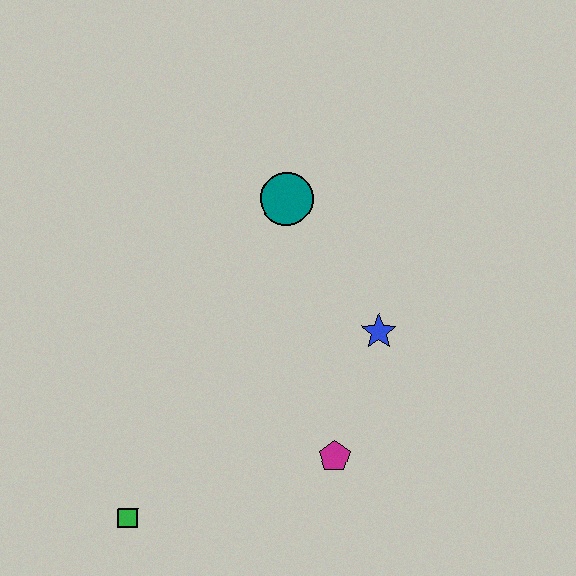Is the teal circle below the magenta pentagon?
No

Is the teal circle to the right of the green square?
Yes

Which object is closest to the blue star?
The magenta pentagon is closest to the blue star.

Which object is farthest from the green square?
The teal circle is farthest from the green square.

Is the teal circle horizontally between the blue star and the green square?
Yes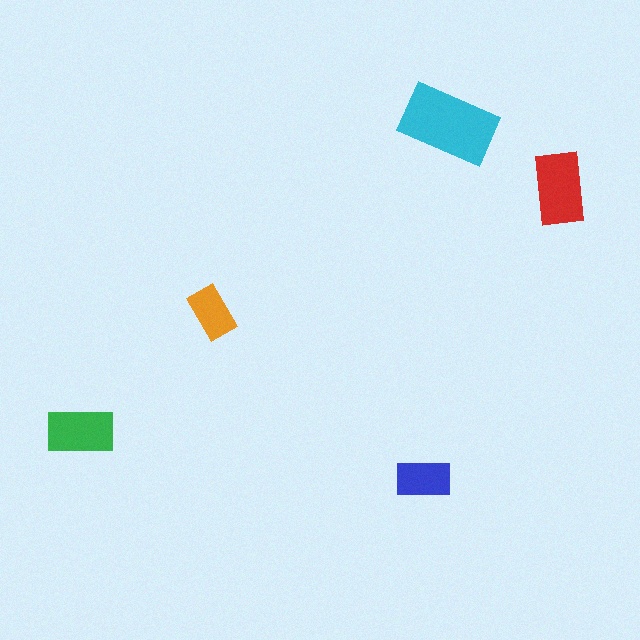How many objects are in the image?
There are 5 objects in the image.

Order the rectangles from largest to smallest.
the cyan one, the red one, the green one, the blue one, the orange one.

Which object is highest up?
The cyan rectangle is topmost.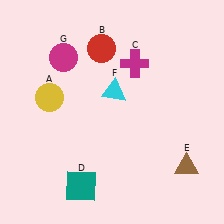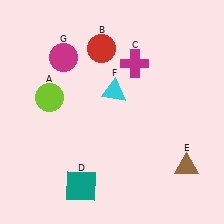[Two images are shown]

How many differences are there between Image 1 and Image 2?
There is 1 difference between the two images.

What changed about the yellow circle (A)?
In Image 1, A is yellow. In Image 2, it changed to lime.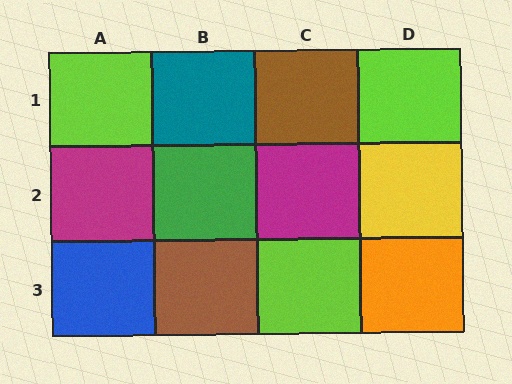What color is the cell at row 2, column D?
Yellow.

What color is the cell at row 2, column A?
Magenta.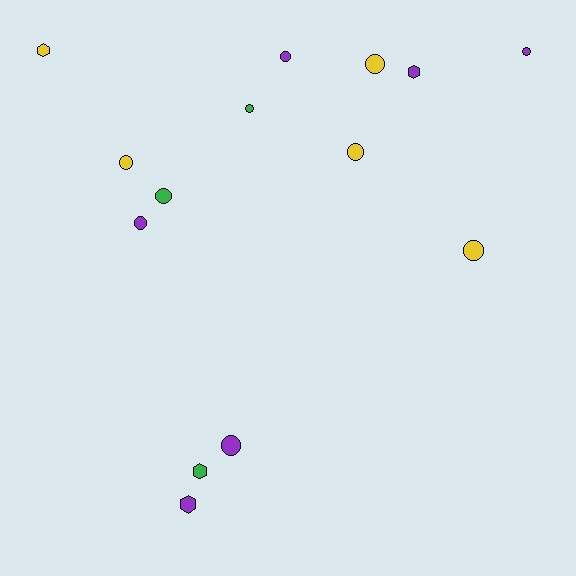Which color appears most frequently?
Purple, with 6 objects.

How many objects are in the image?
There are 14 objects.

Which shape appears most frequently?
Circle, with 10 objects.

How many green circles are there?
There are 2 green circles.